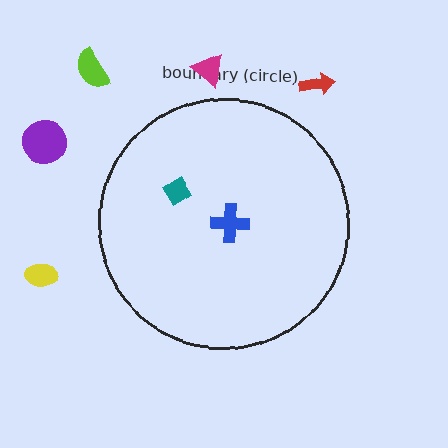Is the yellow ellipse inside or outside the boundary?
Outside.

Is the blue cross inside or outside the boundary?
Inside.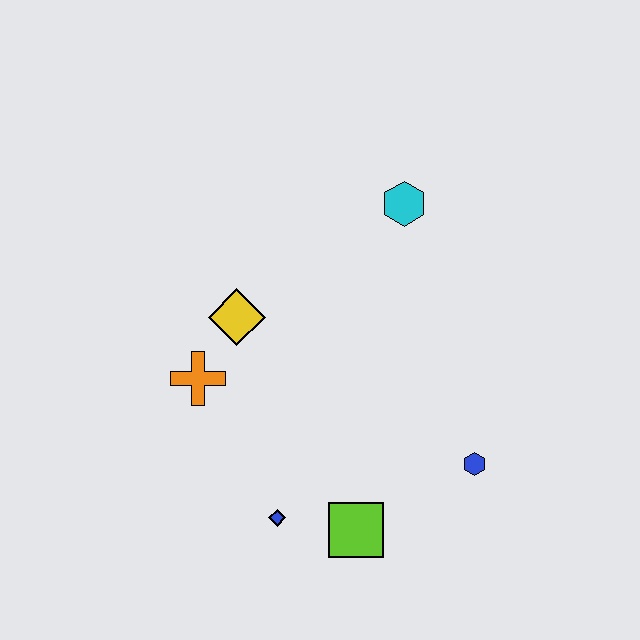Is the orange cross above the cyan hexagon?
No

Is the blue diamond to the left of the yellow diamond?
No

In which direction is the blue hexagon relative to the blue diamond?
The blue hexagon is to the right of the blue diamond.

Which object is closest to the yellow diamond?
The orange cross is closest to the yellow diamond.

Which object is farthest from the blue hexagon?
The orange cross is farthest from the blue hexagon.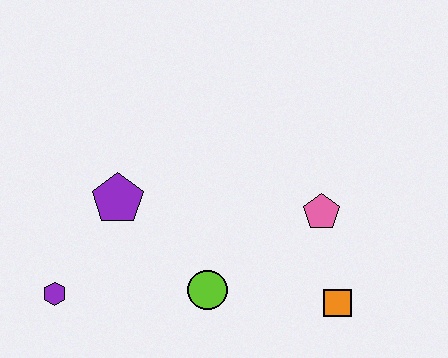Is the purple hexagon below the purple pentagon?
Yes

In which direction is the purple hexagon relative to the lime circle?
The purple hexagon is to the left of the lime circle.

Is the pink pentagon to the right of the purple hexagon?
Yes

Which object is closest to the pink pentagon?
The orange square is closest to the pink pentagon.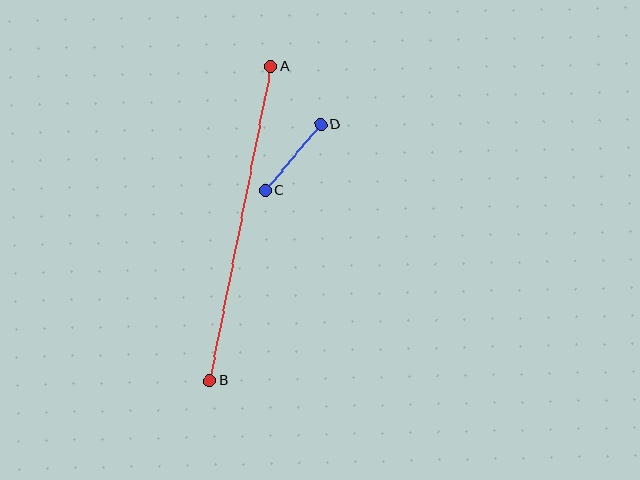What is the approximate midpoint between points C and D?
The midpoint is at approximately (293, 157) pixels.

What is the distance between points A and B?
The distance is approximately 320 pixels.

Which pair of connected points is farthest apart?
Points A and B are farthest apart.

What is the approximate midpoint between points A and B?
The midpoint is at approximately (240, 224) pixels.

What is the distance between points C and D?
The distance is approximately 86 pixels.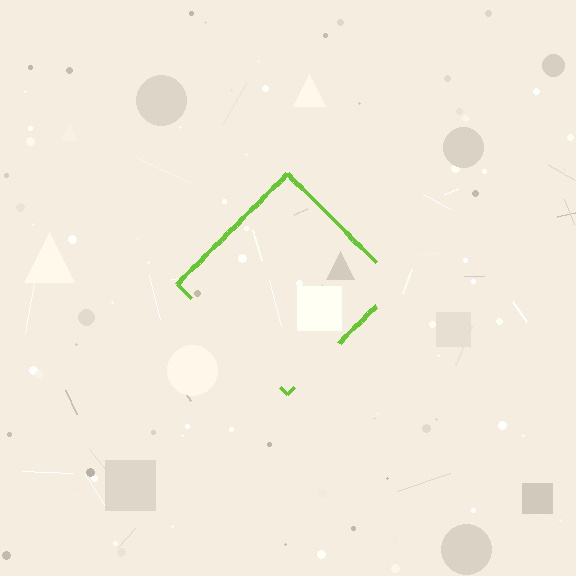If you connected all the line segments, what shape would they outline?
They would outline a diamond.